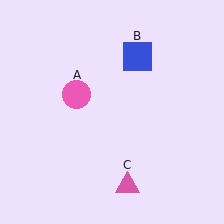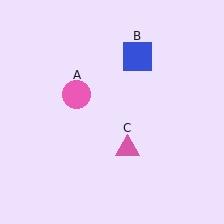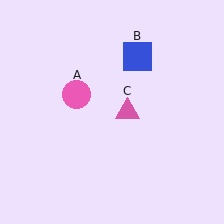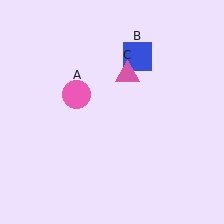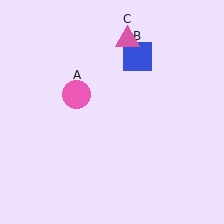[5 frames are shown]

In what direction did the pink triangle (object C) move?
The pink triangle (object C) moved up.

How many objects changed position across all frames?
1 object changed position: pink triangle (object C).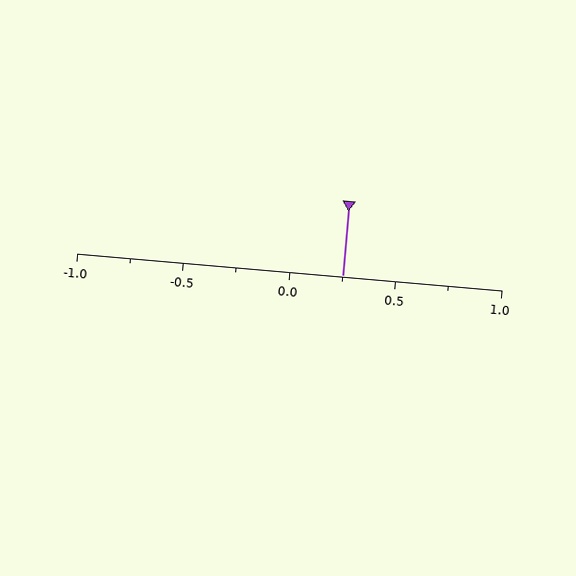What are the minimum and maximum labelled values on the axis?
The axis runs from -1.0 to 1.0.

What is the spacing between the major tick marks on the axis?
The major ticks are spaced 0.5 apart.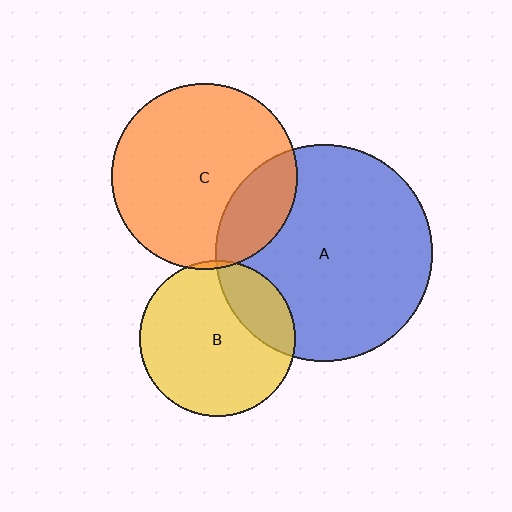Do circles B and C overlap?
Yes.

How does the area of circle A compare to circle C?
Approximately 1.4 times.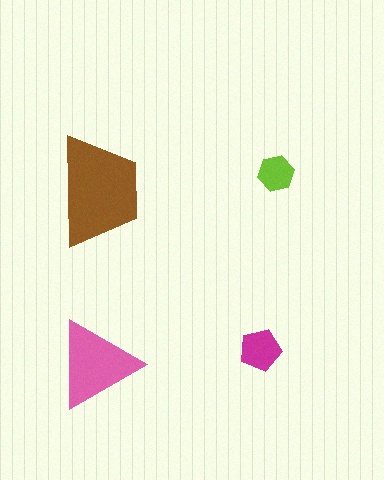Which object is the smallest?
The lime hexagon.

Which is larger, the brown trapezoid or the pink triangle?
The brown trapezoid.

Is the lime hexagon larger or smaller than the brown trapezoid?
Smaller.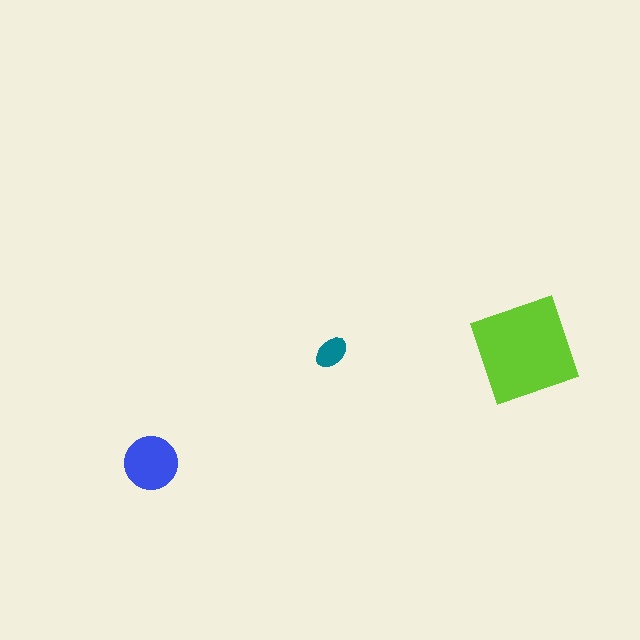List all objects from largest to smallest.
The lime diamond, the blue circle, the teal ellipse.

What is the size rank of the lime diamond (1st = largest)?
1st.